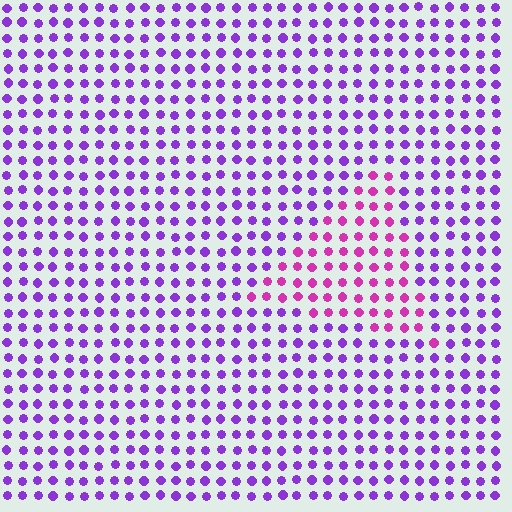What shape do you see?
I see a triangle.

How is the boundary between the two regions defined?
The boundary is defined purely by a slight shift in hue (about 40 degrees). Spacing, size, and orientation are identical on both sides.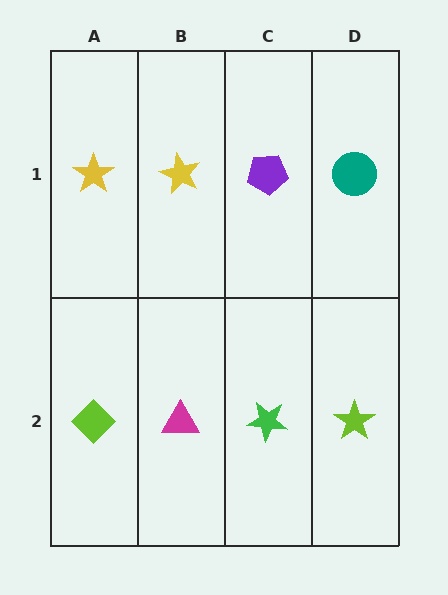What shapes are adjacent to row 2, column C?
A purple pentagon (row 1, column C), a magenta triangle (row 2, column B), a lime star (row 2, column D).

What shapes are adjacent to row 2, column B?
A yellow star (row 1, column B), a lime diamond (row 2, column A), a green star (row 2, column C).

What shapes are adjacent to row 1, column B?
A magenta triangle (row 2, column B), a yellow star (row 1, column A), a purple pentagon (row 1, column C).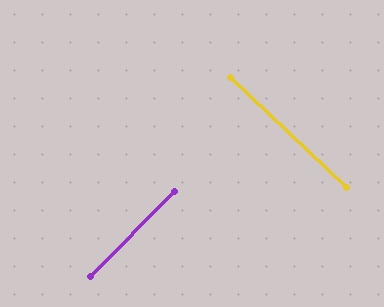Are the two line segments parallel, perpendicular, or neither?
Perpendicular — they meet at approximately 89°.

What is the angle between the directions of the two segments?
Approximately 89 degrees.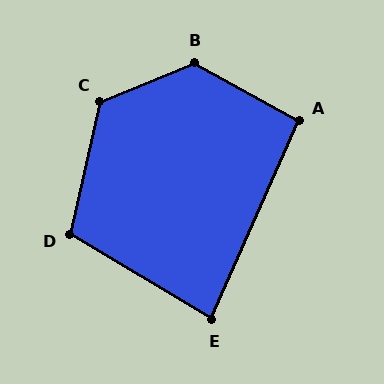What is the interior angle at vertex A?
Approximately 95 degrees (approximately right).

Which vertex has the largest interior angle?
B, at approximately 129 degrees.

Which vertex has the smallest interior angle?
E, at approximately 83 degrees.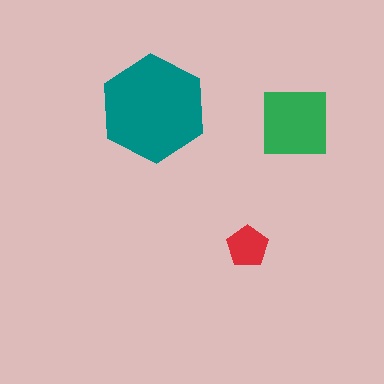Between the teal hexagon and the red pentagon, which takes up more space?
The teal hexagon.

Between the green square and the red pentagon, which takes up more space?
The green square.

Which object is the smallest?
The red pentagon.